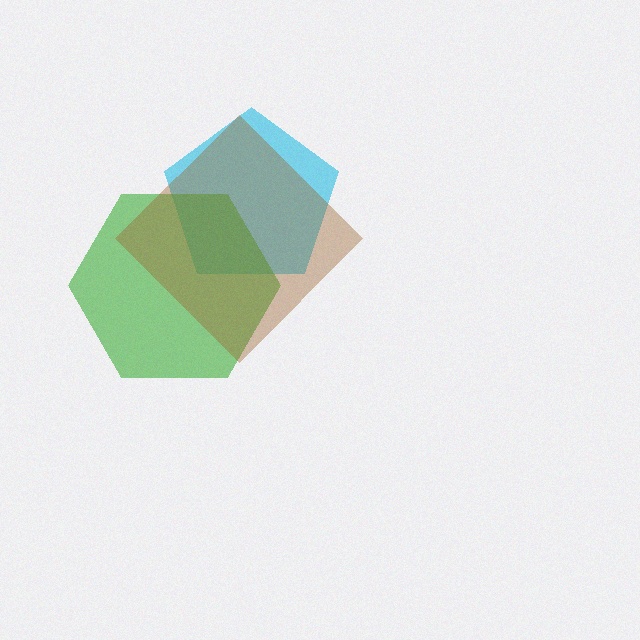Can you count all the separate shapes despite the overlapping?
Yes, there are 3 separate shapes.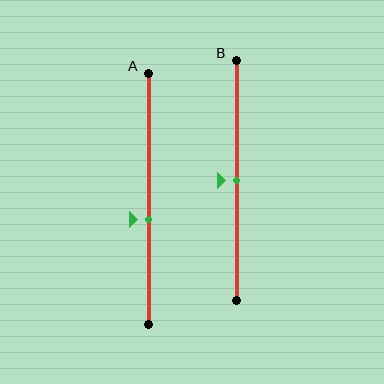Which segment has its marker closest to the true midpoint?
Segment B has its marker closest to the true midpoint.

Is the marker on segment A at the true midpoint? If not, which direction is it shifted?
No, the marker on segment A is shifted downward by about 8% of the segment length.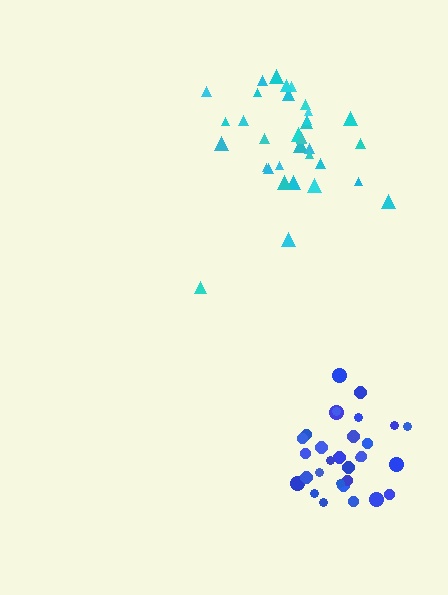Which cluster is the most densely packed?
Blue.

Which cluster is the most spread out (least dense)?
Cyan.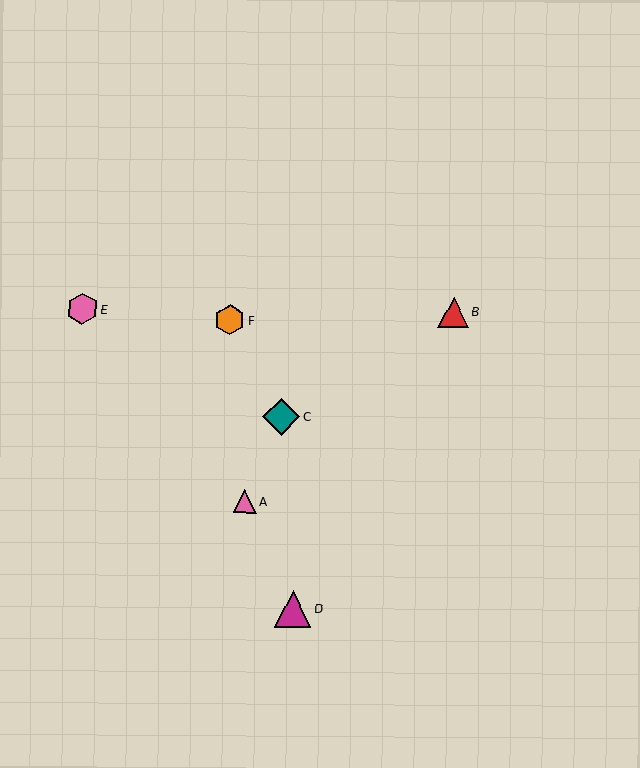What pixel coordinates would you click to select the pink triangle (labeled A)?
Click at (245, 502) to select the pink triangle A.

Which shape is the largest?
The teal diamond (labeled C) is the largest.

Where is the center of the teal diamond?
The center of the teal diamond is at (281, 416).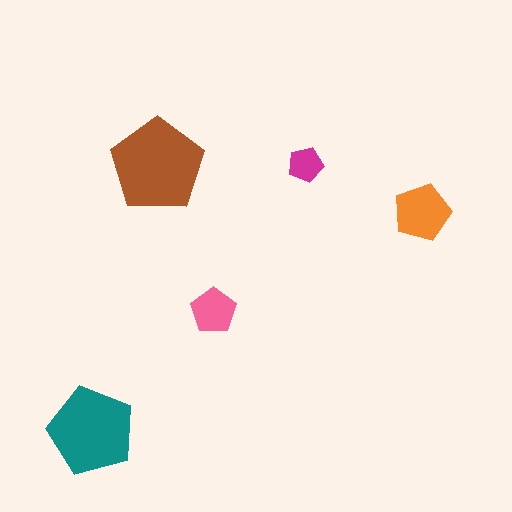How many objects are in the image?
There are 5 objects in the image.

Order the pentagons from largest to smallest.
the brown one, the teal one, the orange one, the pink one, the magenta one.